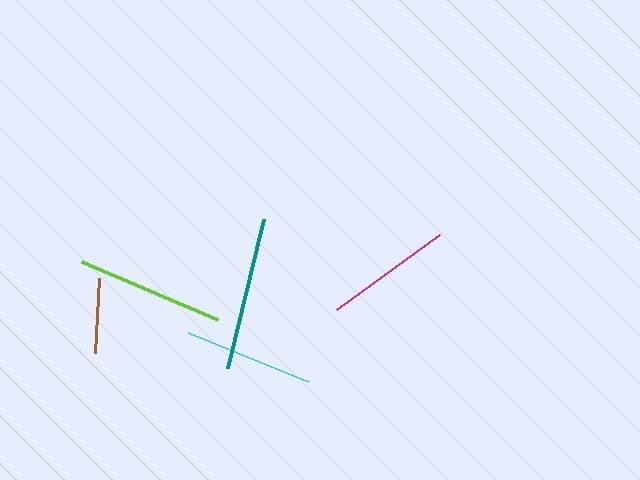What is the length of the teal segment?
The teal segment is approximately 154 pixels long.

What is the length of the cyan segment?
The cyan segment is approximately 130 pixels long.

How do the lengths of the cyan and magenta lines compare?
The cyan and magenta lines are approximately the same length.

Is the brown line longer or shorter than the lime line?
The lime line is longer than the brown line.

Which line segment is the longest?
The teal line is the longest at approximately 154 pixels.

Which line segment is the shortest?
The brown line is the shortest at approximately 75 pixels.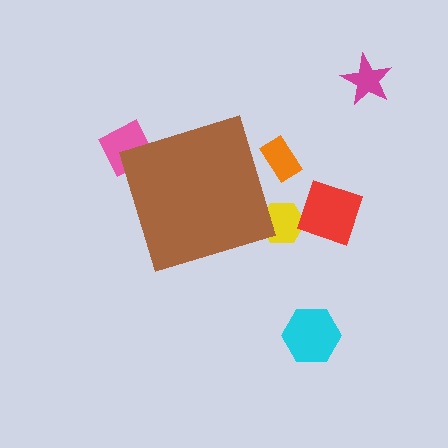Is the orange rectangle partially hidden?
Yes, the orange rectangle is partially hidden behind the brown diamond.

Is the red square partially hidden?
No, the red square is fully visible.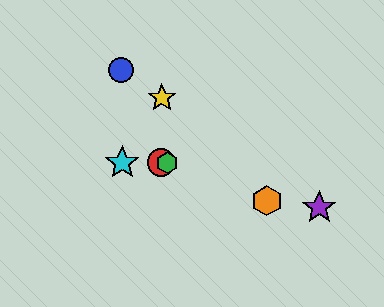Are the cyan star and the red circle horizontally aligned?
Yes, both are at y≈163.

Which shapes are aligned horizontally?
The red circle, the green hexagon, the cyan star are aligned horizontally.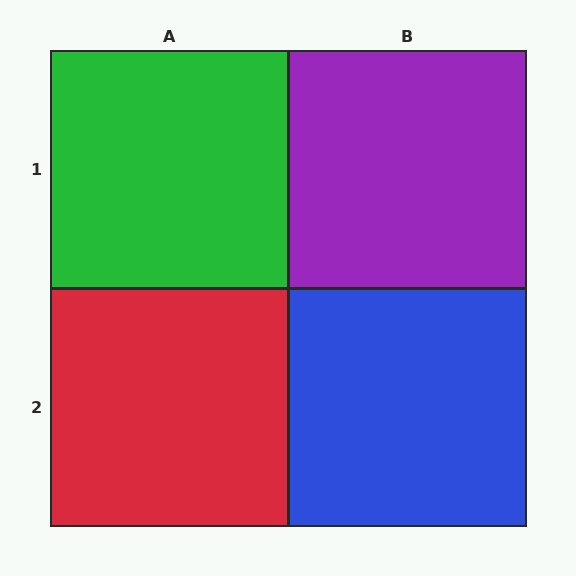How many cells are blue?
1 cell is blue.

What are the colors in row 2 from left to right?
Red, blue.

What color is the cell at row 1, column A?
Green.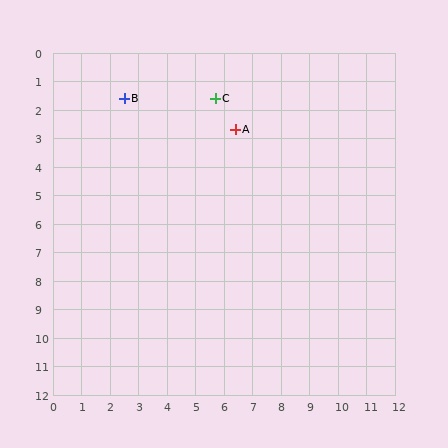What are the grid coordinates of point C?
Point C is at approximately (5.7, 1.6).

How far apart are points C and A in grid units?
Points C and A are about 1.3 grid units apart.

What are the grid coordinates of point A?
Point A is at approximately (6.4, 2.7).